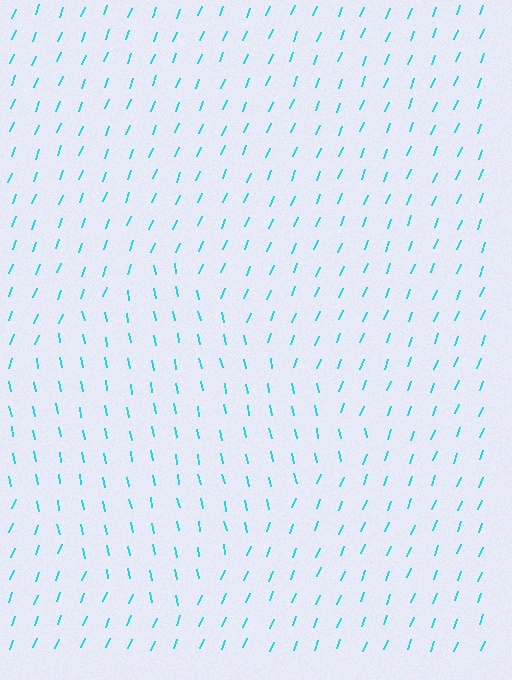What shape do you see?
I see a diamond.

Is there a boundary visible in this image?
Yes, there is a texture boundary formed by a change in line orientation.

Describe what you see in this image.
The image is filled with small cyan line segments. A diamond region in the image has lines oriented differently from the surrounding lines, creating a visible texture boundary.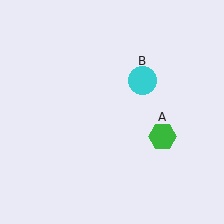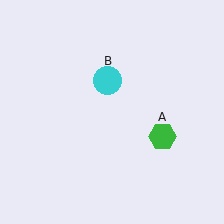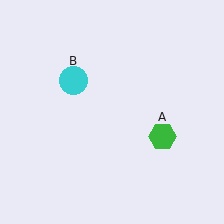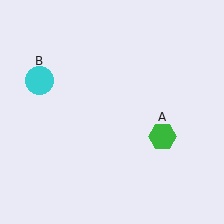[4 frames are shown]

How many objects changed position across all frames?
1 object changed position: cyan circle (object B).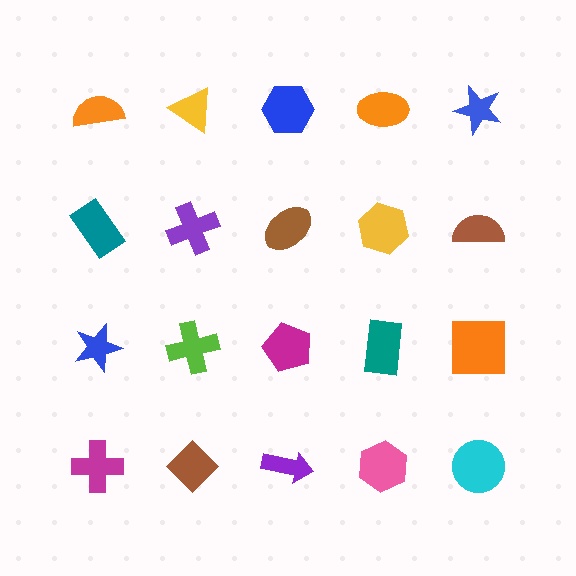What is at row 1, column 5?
A blue star.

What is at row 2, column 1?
A teal rectangle.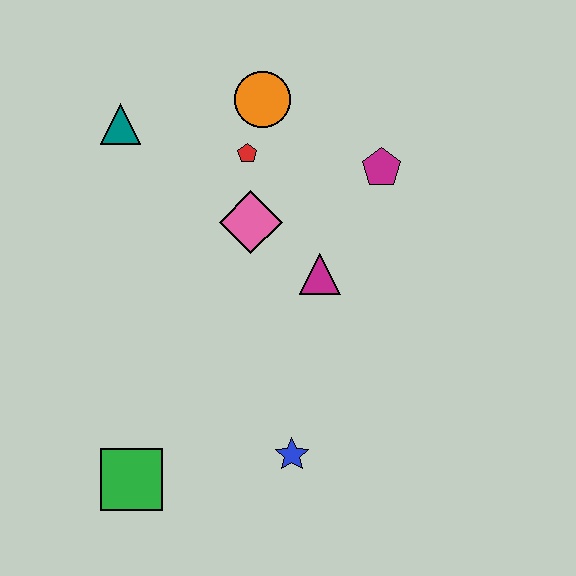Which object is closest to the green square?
The blue star is closest to the green square.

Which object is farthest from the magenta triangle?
The green square is farthest from the magenta triangle.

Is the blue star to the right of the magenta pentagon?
No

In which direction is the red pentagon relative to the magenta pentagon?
The red pentagon is to the left of the magenta pentagon.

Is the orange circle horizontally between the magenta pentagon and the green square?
Yes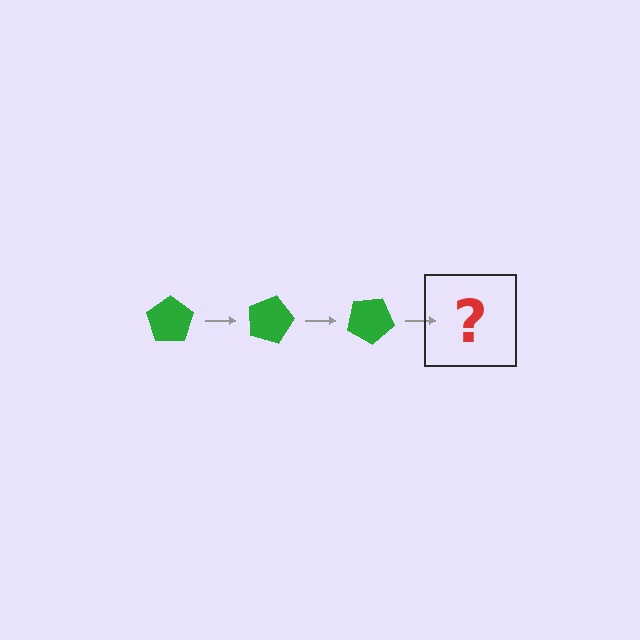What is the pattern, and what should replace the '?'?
The pattern is that the pentagon rotates 15 degrees each step. The '?' should be a green pentagon rotated 45 degrees.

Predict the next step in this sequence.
The next step is a green pentagon rotated 45 degrees.